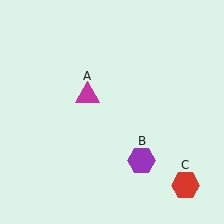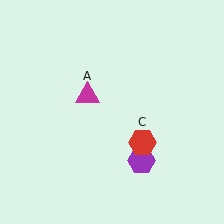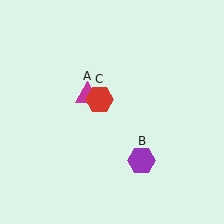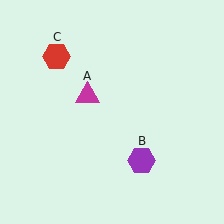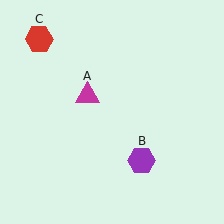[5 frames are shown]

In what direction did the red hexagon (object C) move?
The red hexagon (object C) moved up and to the left.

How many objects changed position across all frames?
1 object changed position: red hexagon (object C).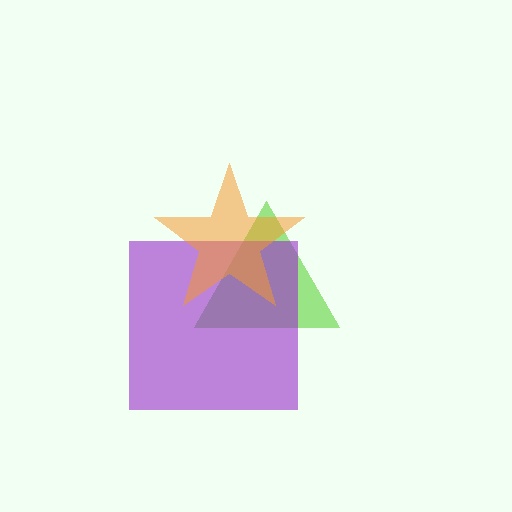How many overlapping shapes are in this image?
There are 3 overlapping shapes in the image.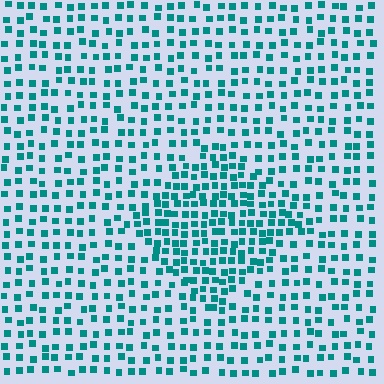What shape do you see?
I see a diamond.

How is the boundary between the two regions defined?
The boundary is defined by a change in element density (approximately 1.8x ratio). All elements are the same color, size, and shape.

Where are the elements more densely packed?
The elements are more densely packed inside the diamond boundary.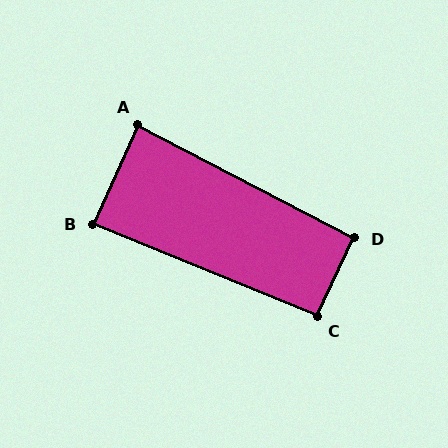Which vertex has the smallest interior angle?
A, at approximately 87 degrees.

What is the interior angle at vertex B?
Approximately 88 degrees (approximately right).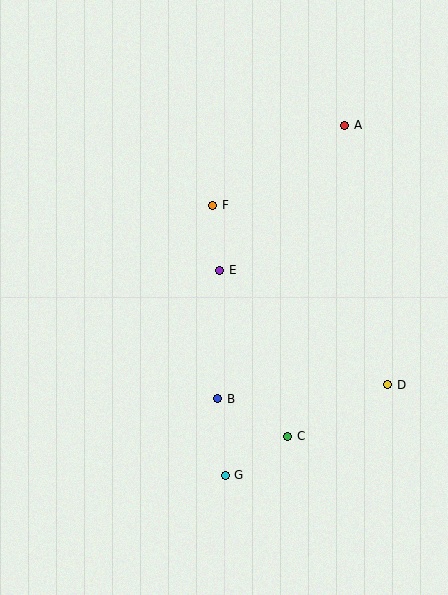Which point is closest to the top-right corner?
Point A is closest to the top-right corner.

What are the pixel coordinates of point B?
Point B is at (218, 399).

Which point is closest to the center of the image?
Point E at (220, 270) is closest to the center.